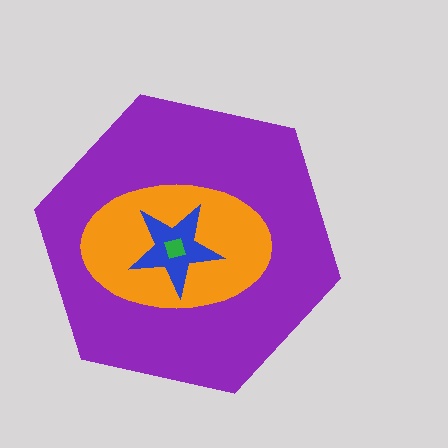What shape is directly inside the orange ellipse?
The blue star.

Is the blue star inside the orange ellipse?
Yes.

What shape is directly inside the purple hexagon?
The orange ellipse.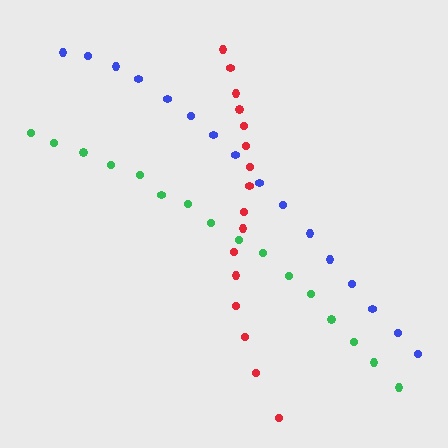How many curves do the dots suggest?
There are 3 distinct paths.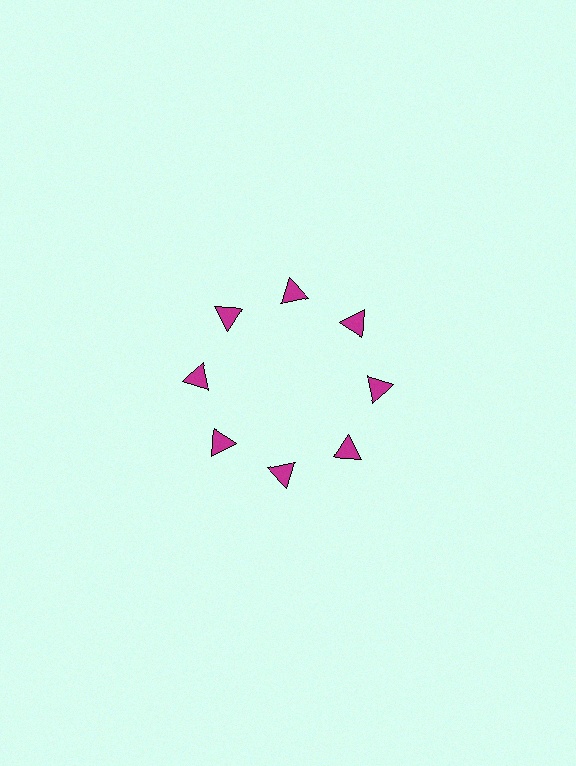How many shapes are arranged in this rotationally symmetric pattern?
There are 8 shapes, arranged in 8 groups of 1.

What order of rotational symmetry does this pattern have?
This pattern has 8-fold rotational symmetry.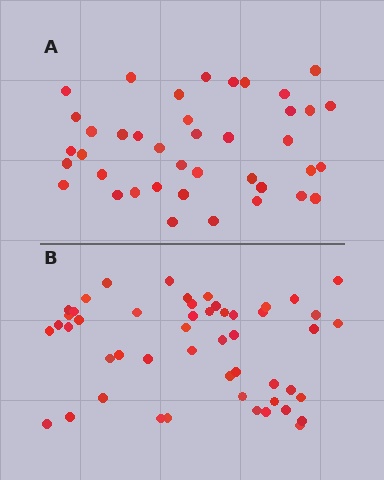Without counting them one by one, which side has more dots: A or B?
Region B (the bottom region) has more dots.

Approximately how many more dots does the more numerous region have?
Region B has roughly 10 or so more dots than region A.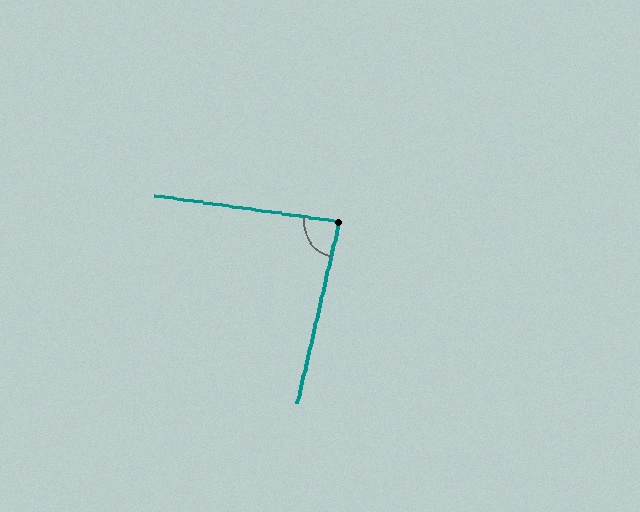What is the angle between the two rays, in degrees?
Approximately 85 degrees.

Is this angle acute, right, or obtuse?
It is acute.